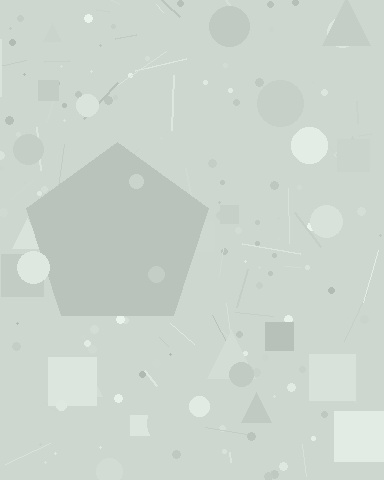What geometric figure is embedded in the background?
A pentagon is embedded in the background.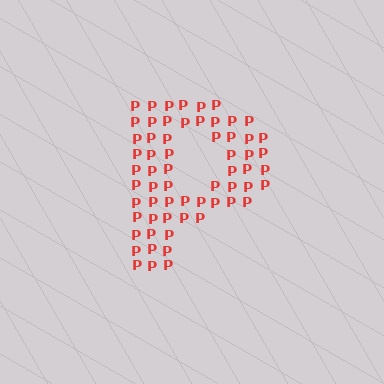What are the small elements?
The small elements are letter P's.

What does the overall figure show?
The overall figure shows the letter P.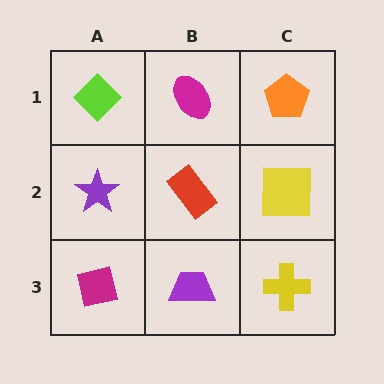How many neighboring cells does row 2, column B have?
4.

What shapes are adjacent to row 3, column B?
A red rectangle (row 2, column B), a magenta square (row 3, column A), a yellow cross (row 3, column C).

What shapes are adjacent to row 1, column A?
A purple star (row 2, column A), a magenta ellipse (row 1, column B).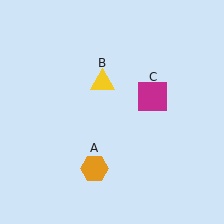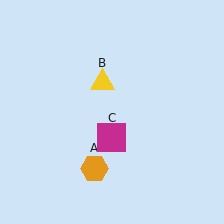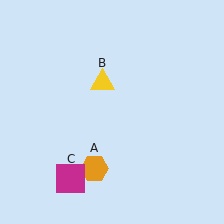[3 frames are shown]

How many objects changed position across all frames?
1 object changed position: magenta square (object C).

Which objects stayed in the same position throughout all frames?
Orange hexagon (object A) and yellow triangle (object B) remained stationary.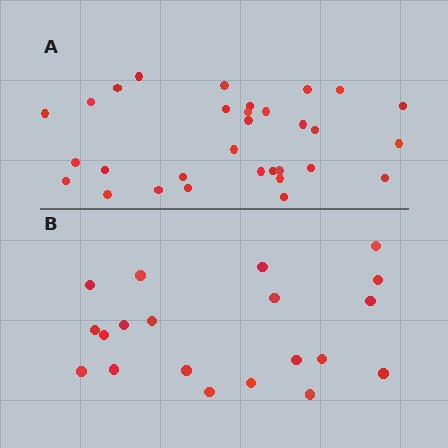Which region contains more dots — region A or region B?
Region A (the top region) has more dots.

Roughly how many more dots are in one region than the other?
Region A has roughly 12 or so more dots than region B.